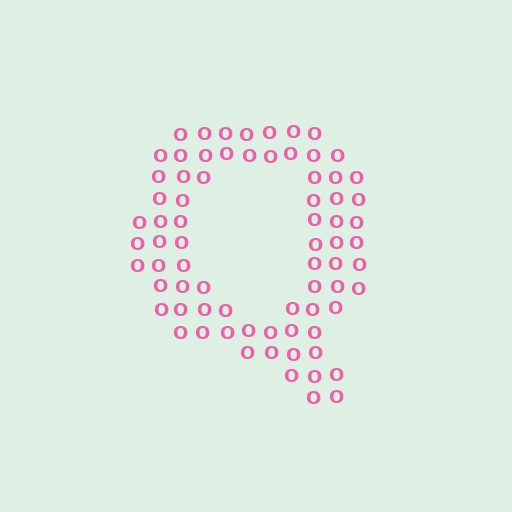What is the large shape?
The large shape is the letter Q.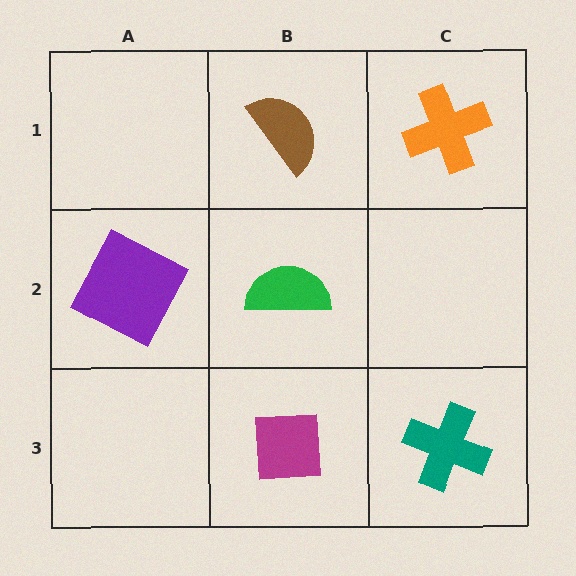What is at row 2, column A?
A purple square.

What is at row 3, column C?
A teal cross.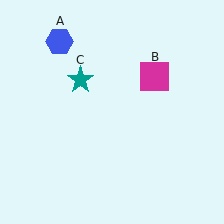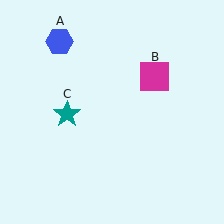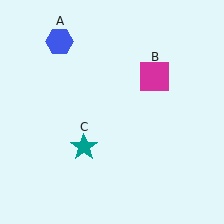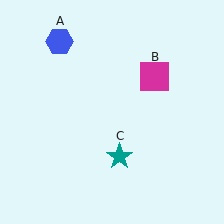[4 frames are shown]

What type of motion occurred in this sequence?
The teal star (object C) rotated counterclockwise around the center of the scene.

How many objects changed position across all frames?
1 object changed position: teal star (object C).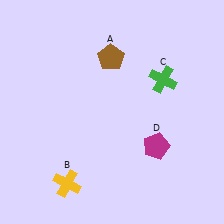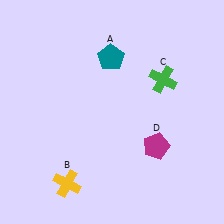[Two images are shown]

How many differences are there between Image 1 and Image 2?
There is 1 difference between the two images.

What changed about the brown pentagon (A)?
In Image 1, A is brown. In Image 2, it changed to teal.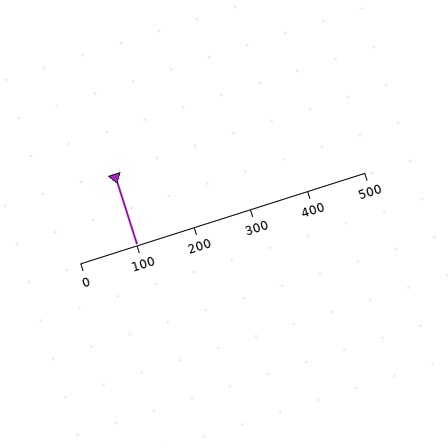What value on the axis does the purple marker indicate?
The marker indicates approximately 100.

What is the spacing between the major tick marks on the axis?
The major ticks are spaced 100 apart.